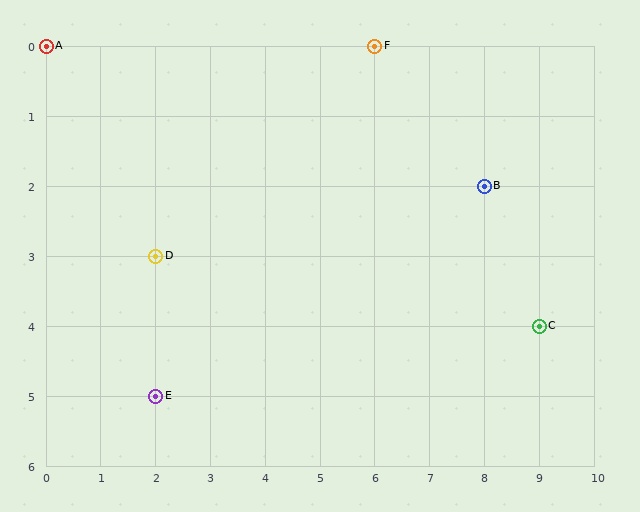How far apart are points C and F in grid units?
Points C and F are 3 columns and 4 rows apart (about 5.0 grid units diagonally).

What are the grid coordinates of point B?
Point B is at grid coordinates (8, 2).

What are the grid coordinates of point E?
Point E is at grid coordinates (2, 5).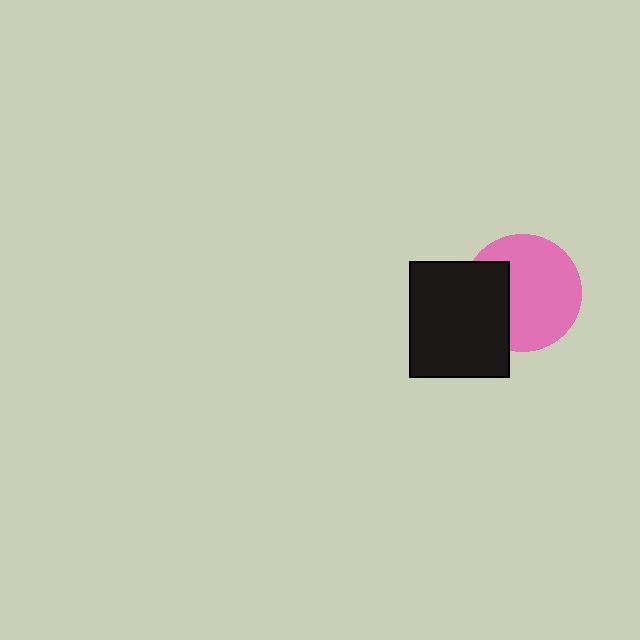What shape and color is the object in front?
The object in front is a black rectangle.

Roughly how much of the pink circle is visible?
Most of it is visible (roughly 69%).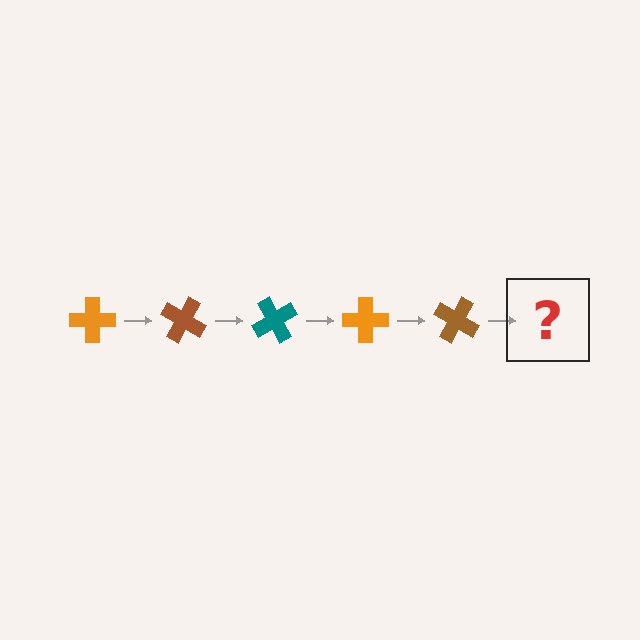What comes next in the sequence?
The next element should be a teal cross, rotated 150 degrees from the start.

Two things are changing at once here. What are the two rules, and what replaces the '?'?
The two rules are that it rotates 30 degrees each step and the color cycles through orange, brown, and teal. The '?' should be a teal cross, rotated 150 degrees from the start.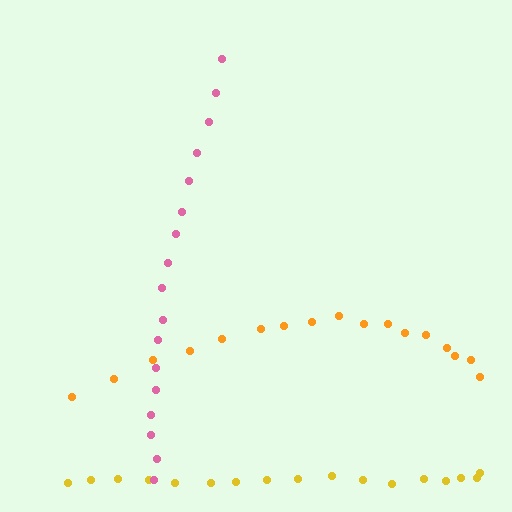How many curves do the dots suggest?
There are 3 distinct paths.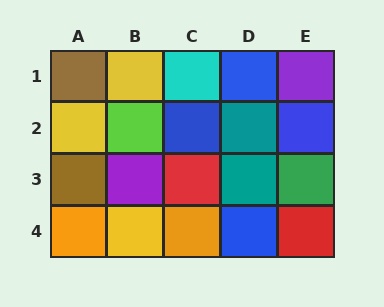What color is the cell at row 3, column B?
Purple.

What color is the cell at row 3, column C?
Red.